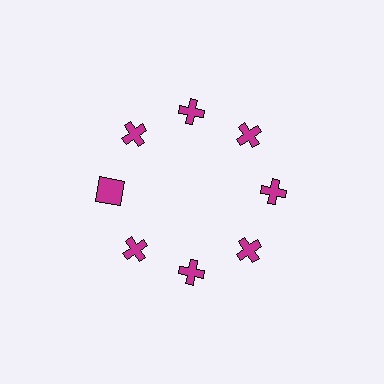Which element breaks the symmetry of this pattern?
The magenta square at roughly the 9 o'clock position breaks the symmetry. All other shapes are magenta crosses.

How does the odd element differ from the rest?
It has a different shape: square instead of cross.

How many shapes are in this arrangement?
There are 8 shapes arranged in a ring pattern.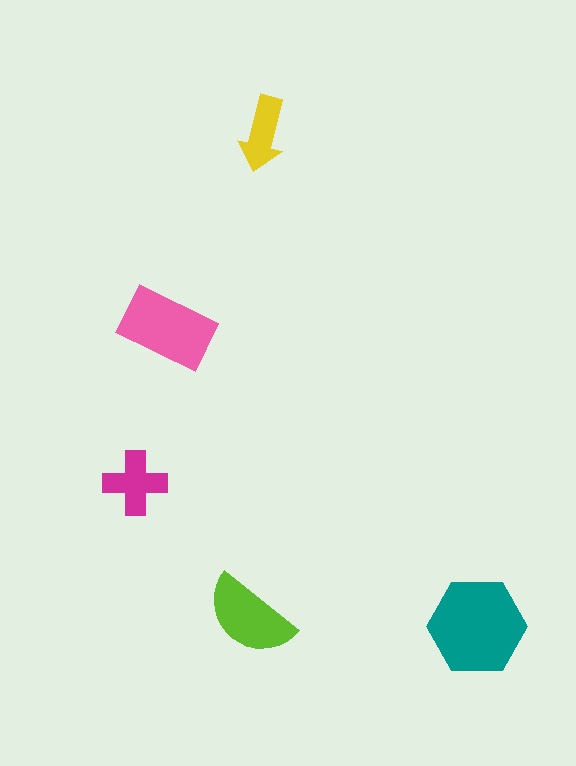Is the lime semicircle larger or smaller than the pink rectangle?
Smaller.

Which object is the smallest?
The yellow arrow.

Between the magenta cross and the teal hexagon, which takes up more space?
The teal hexagon.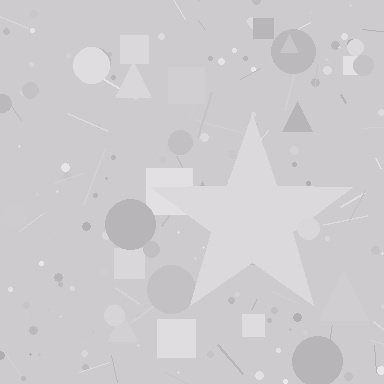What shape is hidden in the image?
A star is hidden in the image.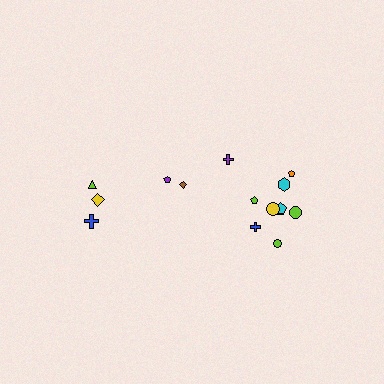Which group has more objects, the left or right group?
The right group.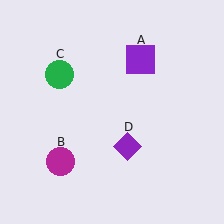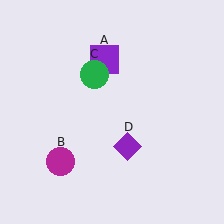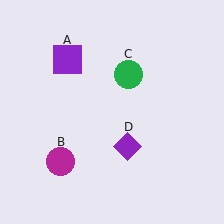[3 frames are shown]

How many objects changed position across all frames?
2 objects changed position: purple square (object A), green circle (object C).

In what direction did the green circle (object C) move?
The green circle (object C) moved right.